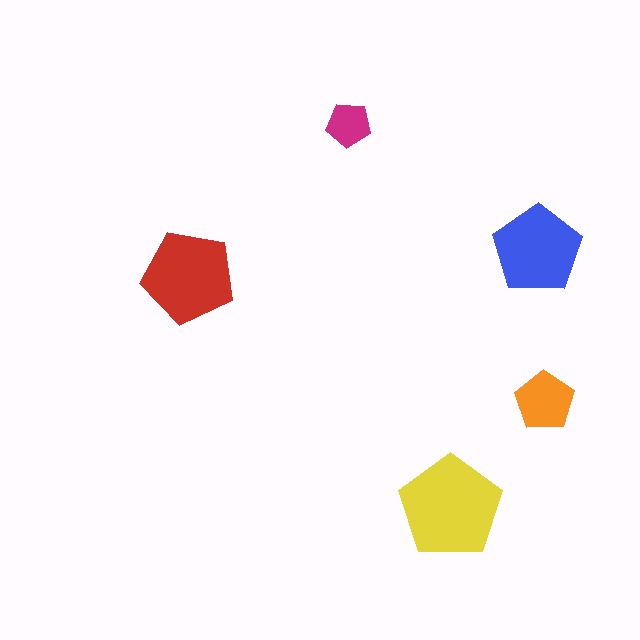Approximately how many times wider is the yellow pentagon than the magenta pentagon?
About 2.5 times wider.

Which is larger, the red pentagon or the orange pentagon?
The red one.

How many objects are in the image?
There are 5 objects in the image.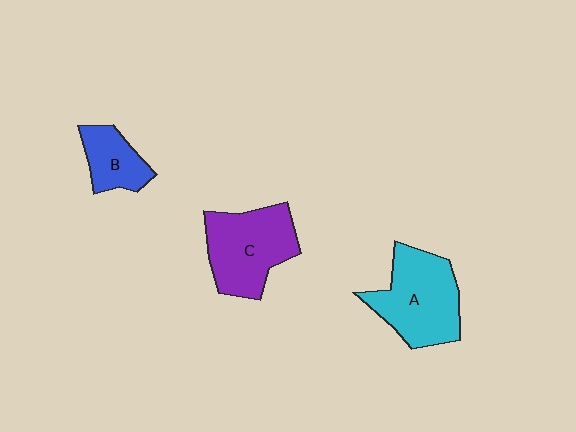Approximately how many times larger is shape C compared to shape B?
Approximately 1.9 times.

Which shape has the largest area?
Shape A (cyan).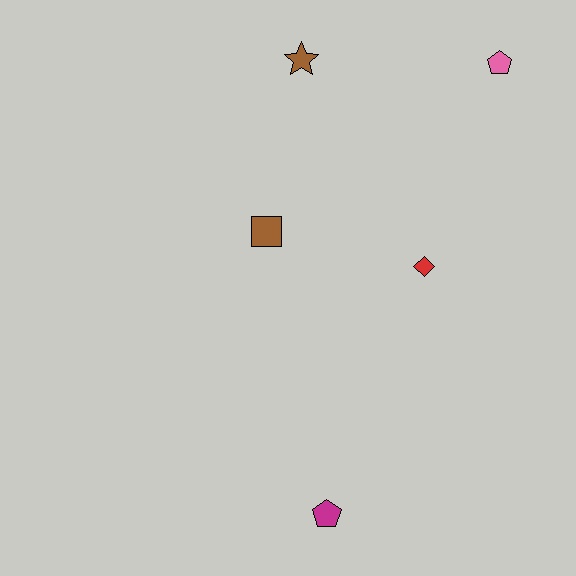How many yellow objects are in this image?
There are no yellow objects.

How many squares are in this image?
There is 1 square.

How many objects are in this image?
There are 5 objects.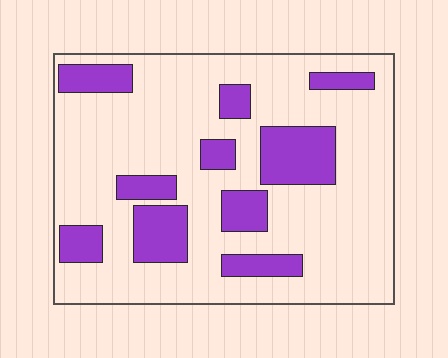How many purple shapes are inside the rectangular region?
10.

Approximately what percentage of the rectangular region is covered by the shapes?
Approximately 25%.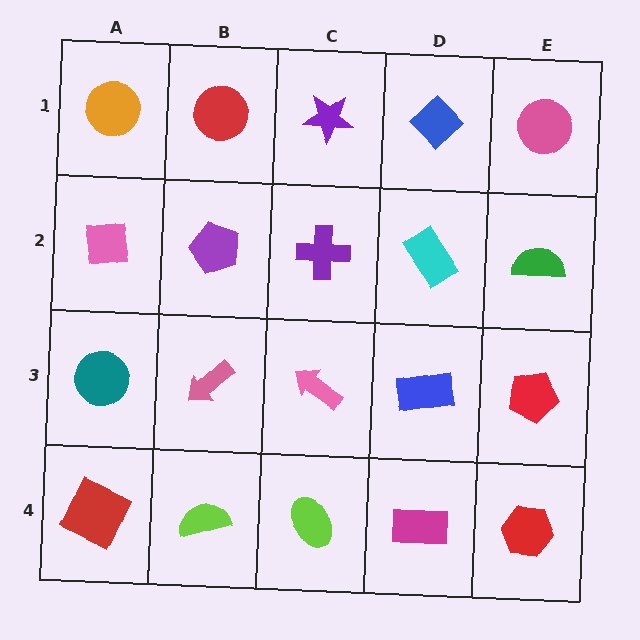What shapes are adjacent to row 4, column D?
A blue rectangle (row 3, column D), a lime ellipse (row 4, column C), a red hexagon (row 4, column E).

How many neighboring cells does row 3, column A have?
3.